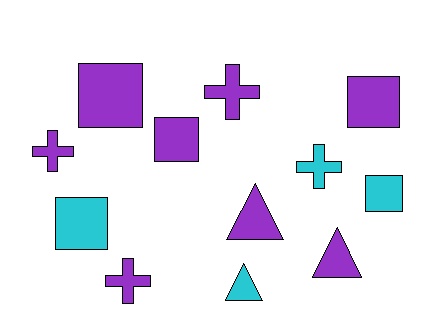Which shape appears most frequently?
Square, with 5 objects.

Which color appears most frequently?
Purple, with 8 objects.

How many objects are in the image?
There are 12 objects.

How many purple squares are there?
There are 3 purple squares.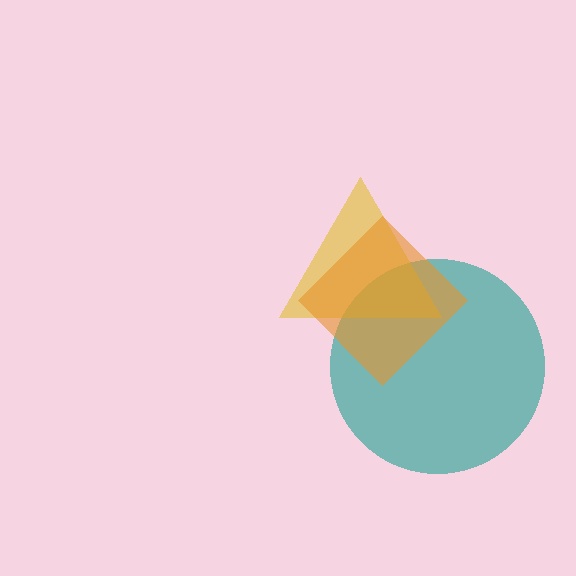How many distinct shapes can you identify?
There are 3 distinct shapes: a teal circle, a yellow triangle, an orange diamond.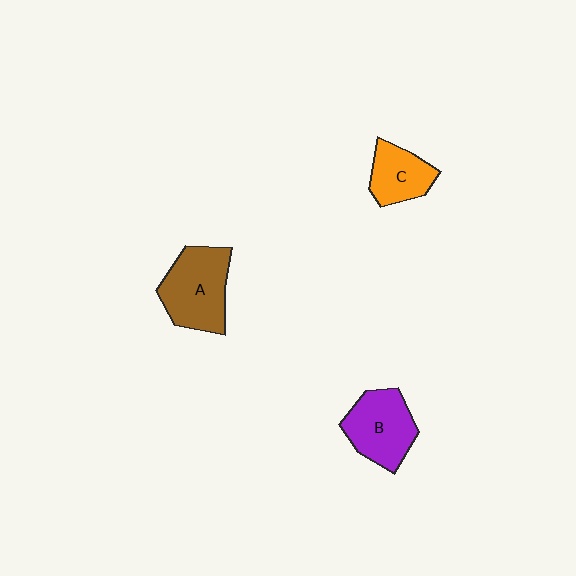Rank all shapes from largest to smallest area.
From largest to smallest: A (brown), B (purple), C (orange).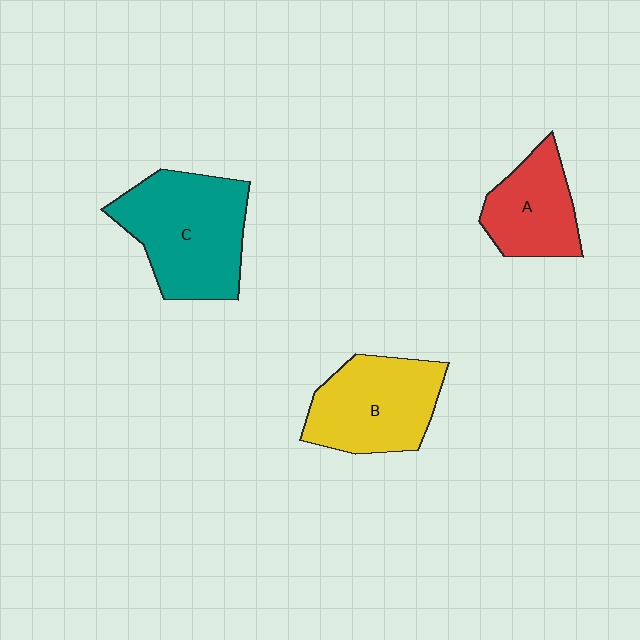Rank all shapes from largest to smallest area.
From largest to smallest: C (teal), B (yellow), A (red).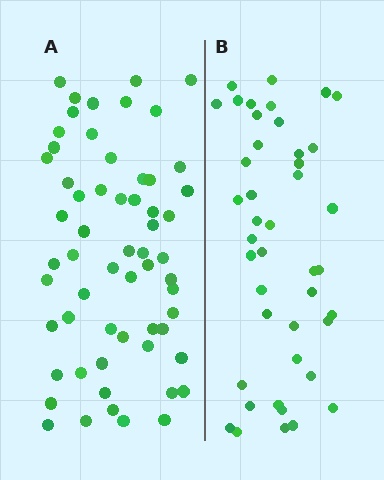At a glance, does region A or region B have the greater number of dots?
Region A (the left region) has more dots.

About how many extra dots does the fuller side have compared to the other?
Region A has approximately 15 more dots than region B.